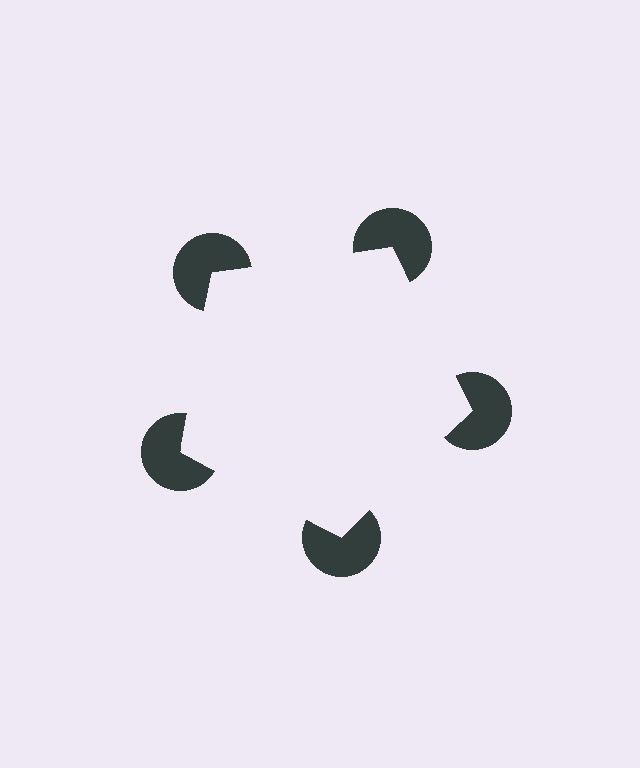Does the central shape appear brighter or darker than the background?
It typically appears slightly brighter than the background, even though no actual brightness change is drawn.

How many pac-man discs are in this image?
There are 5 — one at each vertex of the illusory pentagon.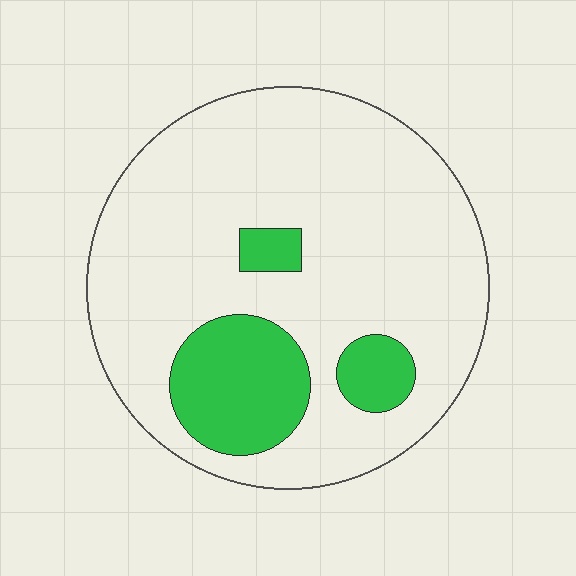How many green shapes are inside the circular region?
3.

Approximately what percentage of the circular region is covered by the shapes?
Approximately 20%.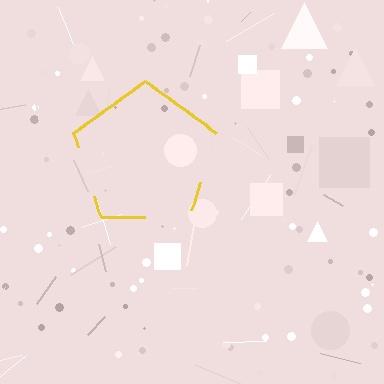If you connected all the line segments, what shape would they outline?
They would outline a pentagon.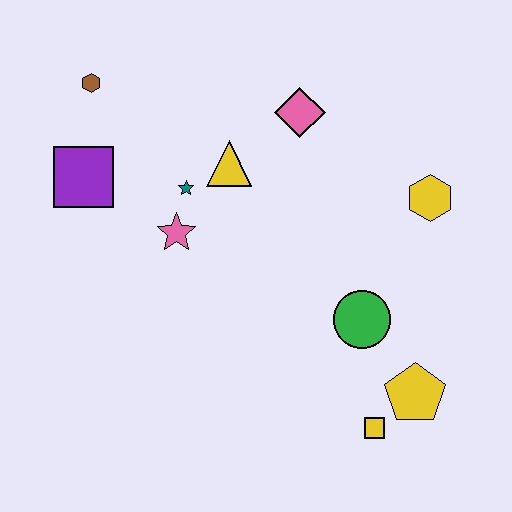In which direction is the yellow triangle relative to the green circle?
The yellow triangle is above the green circle.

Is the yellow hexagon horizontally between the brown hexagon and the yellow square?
No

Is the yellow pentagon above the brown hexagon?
No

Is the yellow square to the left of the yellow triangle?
No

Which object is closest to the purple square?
The brown hexagon is closest to the purple square.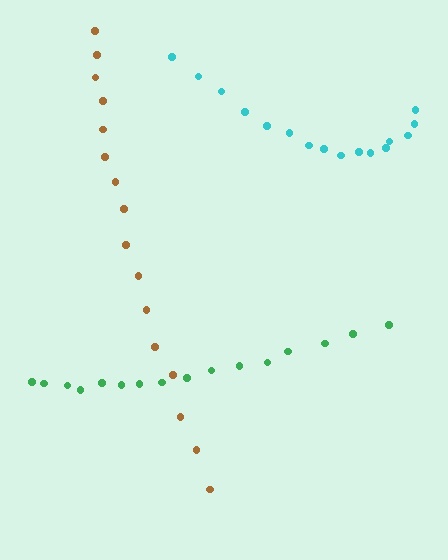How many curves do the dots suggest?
There are 3 distinct paths.